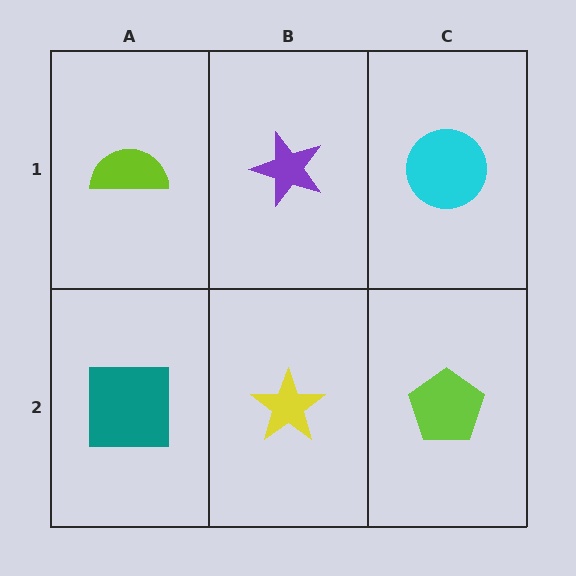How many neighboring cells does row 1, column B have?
3.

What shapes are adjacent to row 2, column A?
A lime semicircle (row 1, column A), a yellow star (row 2, column B).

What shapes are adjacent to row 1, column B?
A yellow star (row 2, column B), a lime semicircle (row 1, column A), a cyan circle (row 1, column C).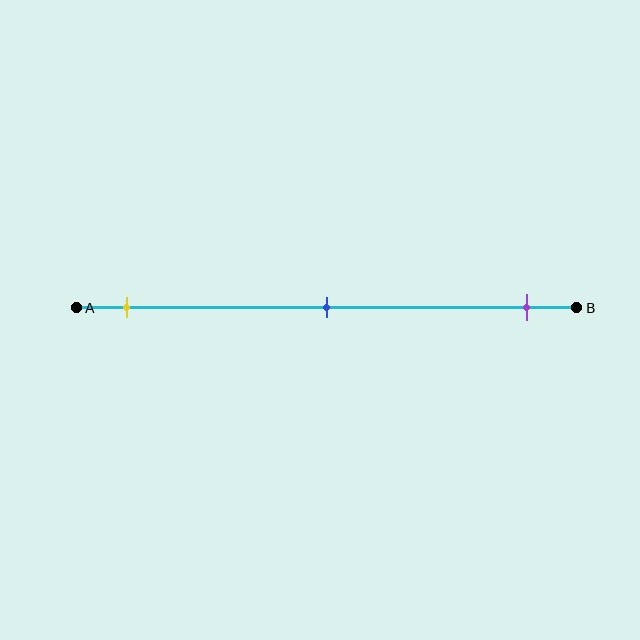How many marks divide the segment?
There are 3 marks dividing the segment.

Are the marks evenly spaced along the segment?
Yes, the marks are approximately evenly spaced.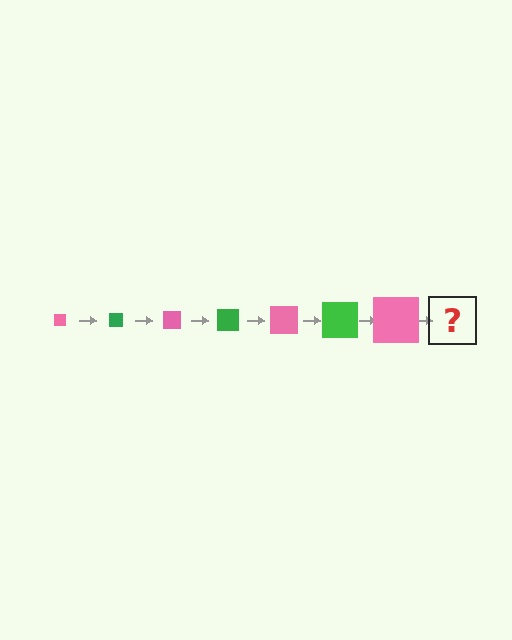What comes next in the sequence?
The next element should be a green square, larger than the previous one.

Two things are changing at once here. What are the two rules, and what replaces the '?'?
The two rules are that the square grows larger each step and the color cycles through pink and green. The '?' should be a green square, larger than the previous one.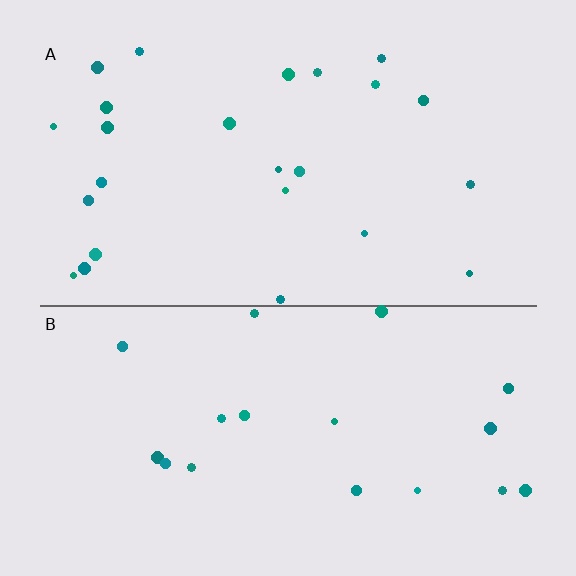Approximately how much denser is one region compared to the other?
Approximately 1.3× — region A over region B.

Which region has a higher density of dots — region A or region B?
A (the top).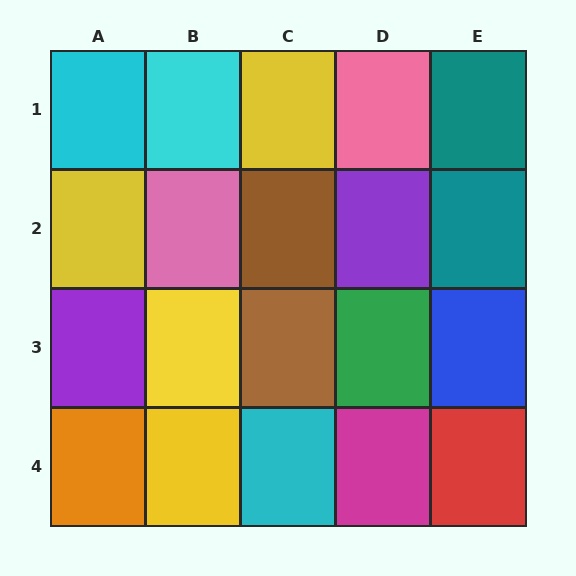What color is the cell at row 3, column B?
Yellow.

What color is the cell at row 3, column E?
Blue.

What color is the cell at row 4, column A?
Orange.